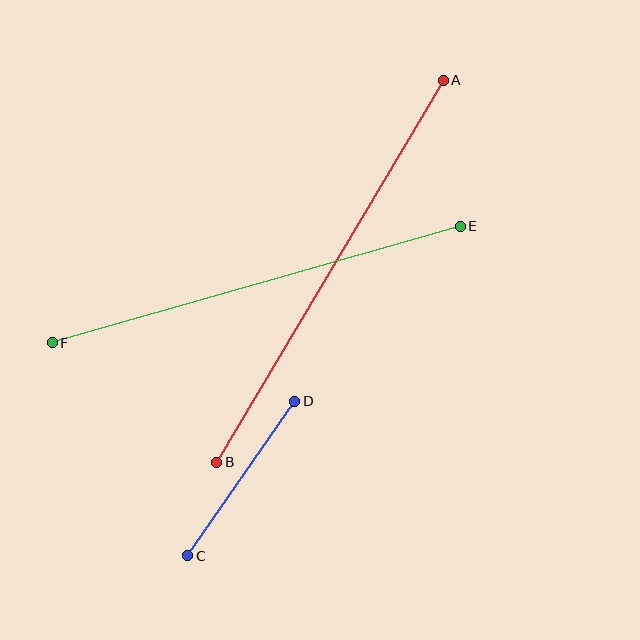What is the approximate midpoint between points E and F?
The midpoint is at approximately (256, 284) pixels.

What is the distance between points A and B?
The distance is approximately 444 pixels.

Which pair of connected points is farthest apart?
Points A and B are farthest apart.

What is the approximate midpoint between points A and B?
The midpoint is at approximately (330, 271) pixels.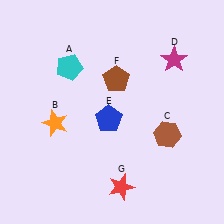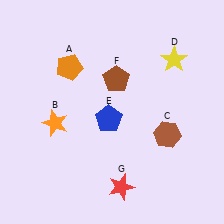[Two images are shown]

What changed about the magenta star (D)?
In Image 1, D is magenta. In Image 2, it changed to yellow.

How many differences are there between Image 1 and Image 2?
There are 2 differences between the two images.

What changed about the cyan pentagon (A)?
In Image 1, A is cyan. In Image 2, it changed to orange.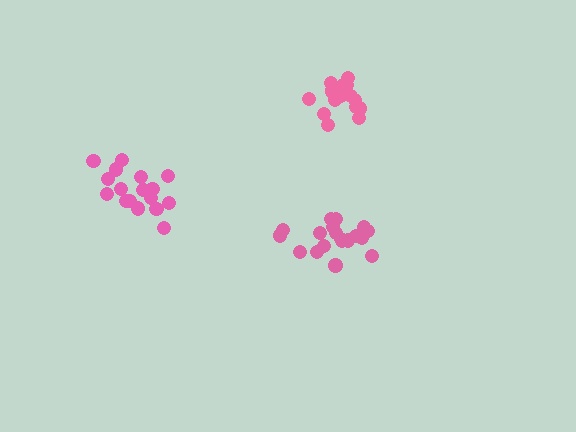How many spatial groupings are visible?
There are 3 spatial groupings.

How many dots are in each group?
Group 1: 20 dots, Group 2: 16 dots, Group 3: 17 dots (53 total).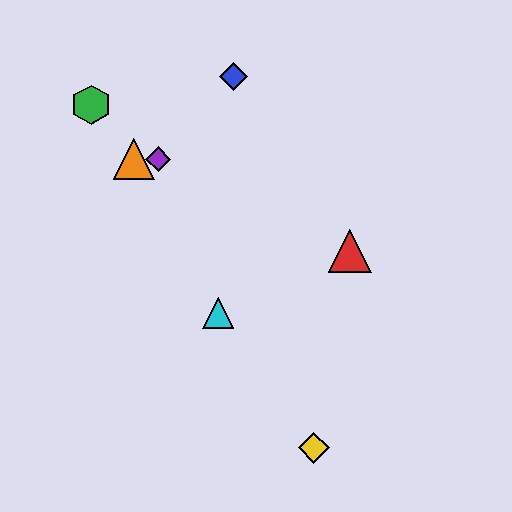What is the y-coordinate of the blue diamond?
The blue diamond is at y≈77.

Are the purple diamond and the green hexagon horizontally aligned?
No, the purple diamond is at y≈159 and the green hexagon is at y≈105.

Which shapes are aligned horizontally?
The purple diamond, the orange triangle are aligned horizontally.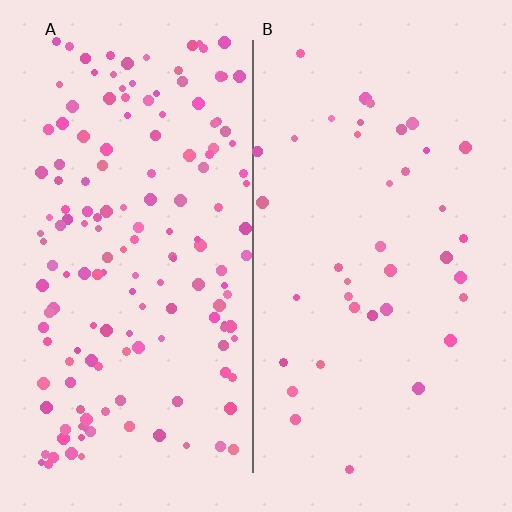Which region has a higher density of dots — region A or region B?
A (the left).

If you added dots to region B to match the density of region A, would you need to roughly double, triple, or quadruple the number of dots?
Approximately quadruple.